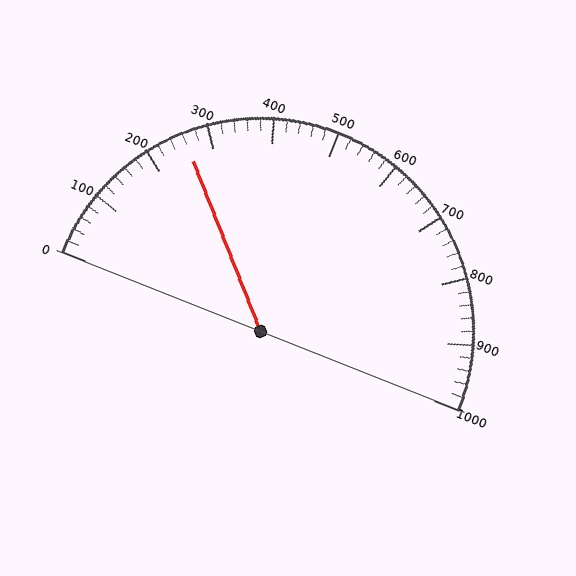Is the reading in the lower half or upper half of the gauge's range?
The reading is in the lower half of the range (0 to 1000).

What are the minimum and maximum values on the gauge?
The gauge ranges from 0 to 1000.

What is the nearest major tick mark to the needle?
The nearest major tick mark is 300.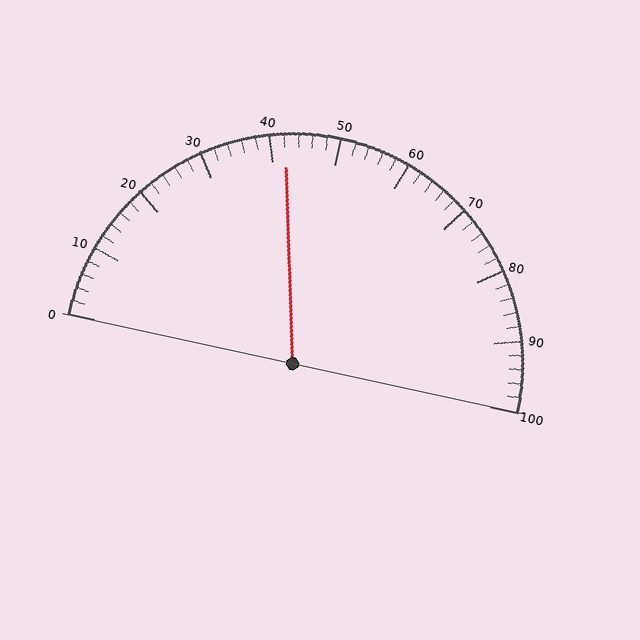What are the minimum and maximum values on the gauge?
The gauge ranges from 0 to 100.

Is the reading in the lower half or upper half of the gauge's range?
The reading is in the lower half of the range (0 to 100).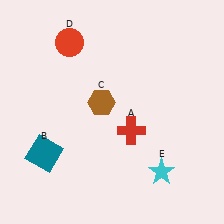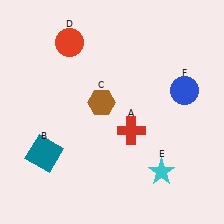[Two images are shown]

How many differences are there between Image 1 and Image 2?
There is 1 difference between the two images.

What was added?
A blue circle (F) was added in Image 2.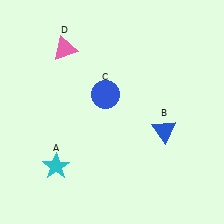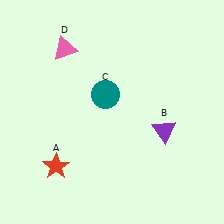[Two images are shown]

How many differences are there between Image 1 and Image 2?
There are 3 differences between the two images.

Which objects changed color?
A changed from cyan to red. B changed from blue to purple. C changed from blue to teal.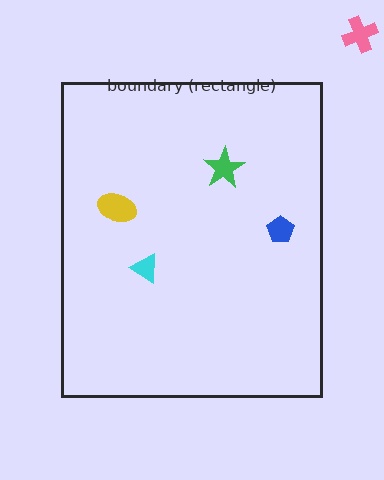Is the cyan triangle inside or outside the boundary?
Inside.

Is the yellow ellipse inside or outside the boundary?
Inside.